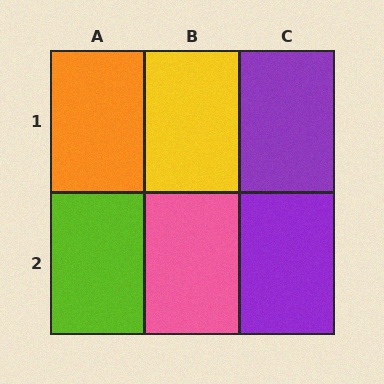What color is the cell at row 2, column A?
Lime.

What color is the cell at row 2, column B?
Pink.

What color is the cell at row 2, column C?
Purple.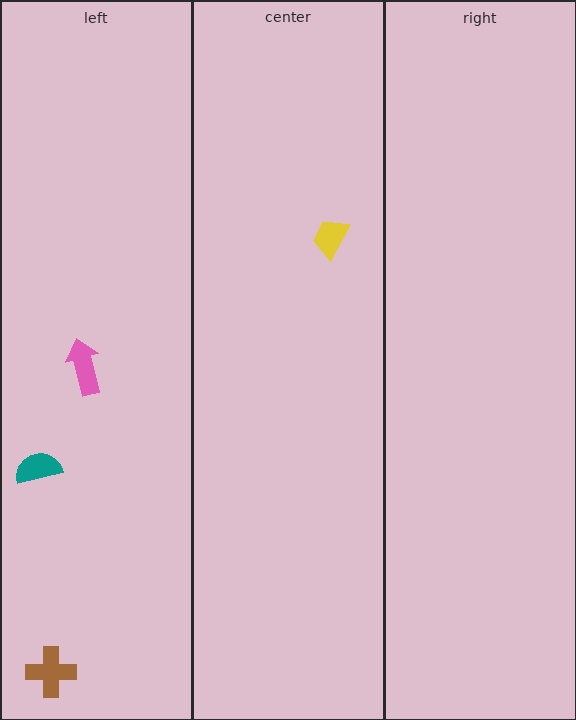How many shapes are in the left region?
3.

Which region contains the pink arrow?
The left region.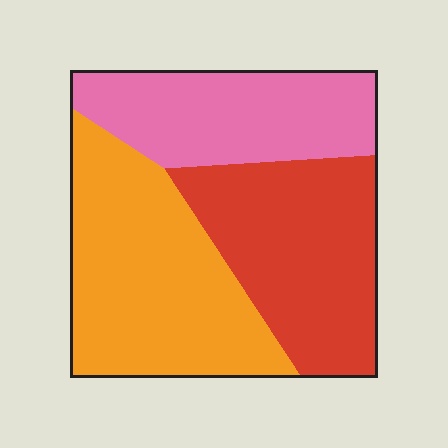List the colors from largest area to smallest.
From largest to smallest: orange, red, pink.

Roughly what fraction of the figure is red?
Red covers around 35% of the figure.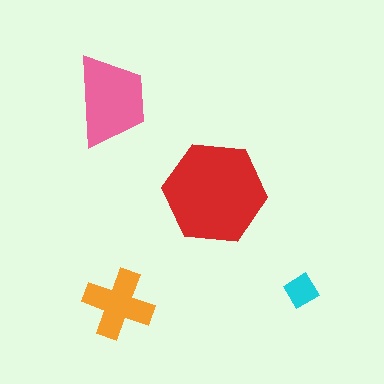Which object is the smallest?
The cyan diamond.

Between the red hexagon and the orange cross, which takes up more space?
The red hexagon.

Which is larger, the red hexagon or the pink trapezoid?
The red hexagon.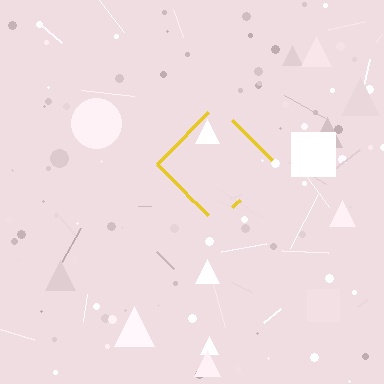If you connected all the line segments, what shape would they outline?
They would outline a diamond.